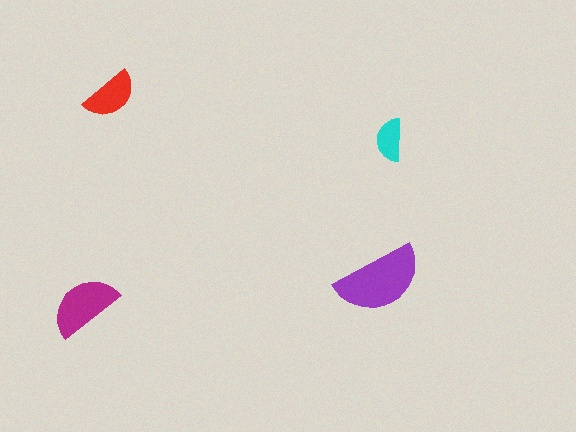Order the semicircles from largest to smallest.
the purple one, the magenta one, the red one, the cyan one.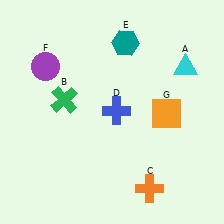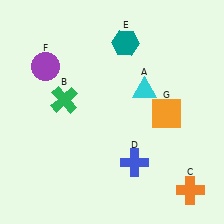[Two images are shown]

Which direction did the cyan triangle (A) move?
The cyan triangle (A) moved left.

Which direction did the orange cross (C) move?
The orange cross (C) moved right.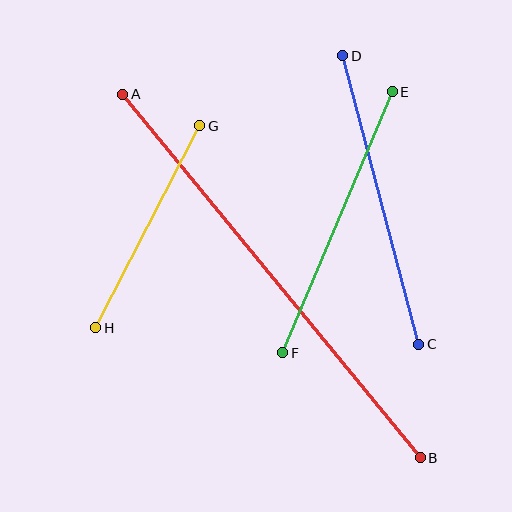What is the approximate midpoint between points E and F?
The midpoint is at approximately (337, 222) pixels.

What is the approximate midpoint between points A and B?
The midpoint is at approximately (271, 276) pixels.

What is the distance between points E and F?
The distance is approximately 283 pixels.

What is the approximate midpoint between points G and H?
The midpoint is at approximately (148, 227) pixels.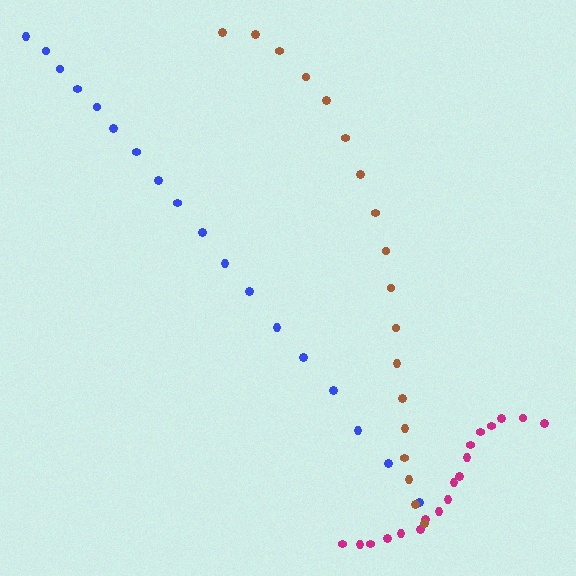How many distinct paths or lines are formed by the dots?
There are 3 distinct paths.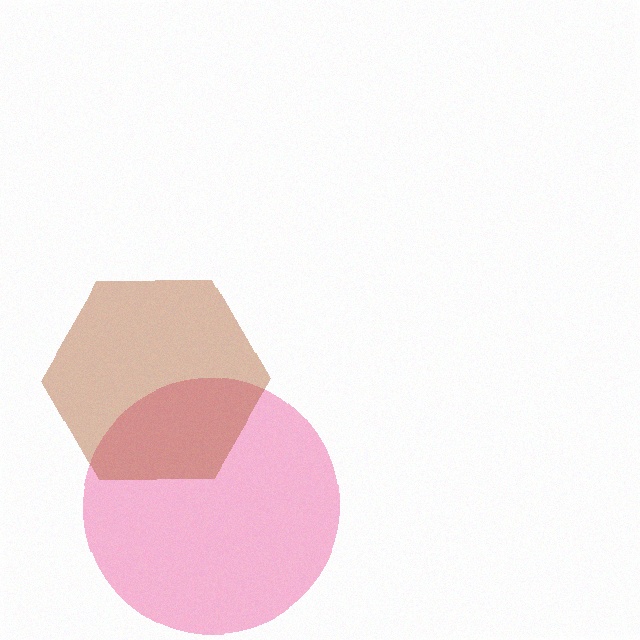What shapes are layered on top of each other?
The layered shapes are: a pink circle, a brown hexagon.